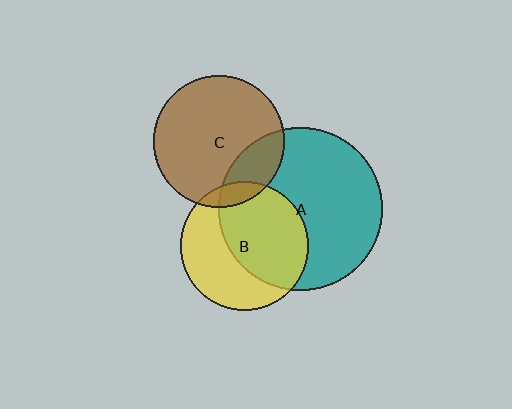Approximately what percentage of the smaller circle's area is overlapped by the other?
Approximately 55%.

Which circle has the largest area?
Circle A (teal).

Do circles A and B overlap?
Yes.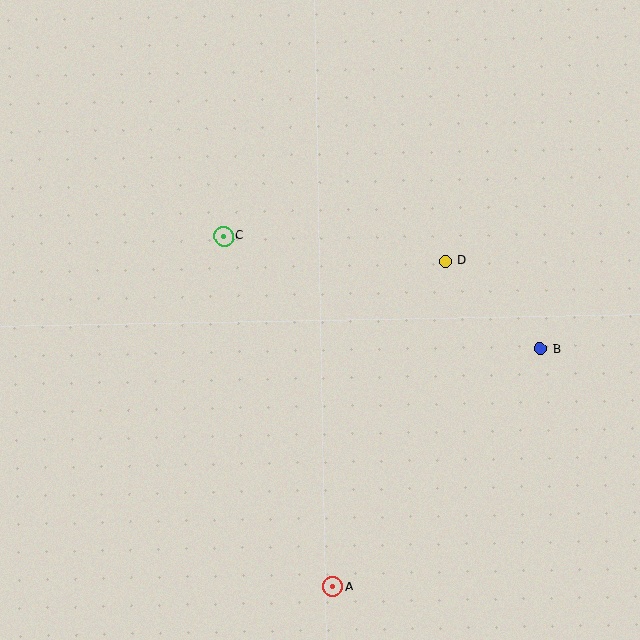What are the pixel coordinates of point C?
Point C is at (223, 236).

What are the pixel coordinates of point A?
Point A is at (333, 587).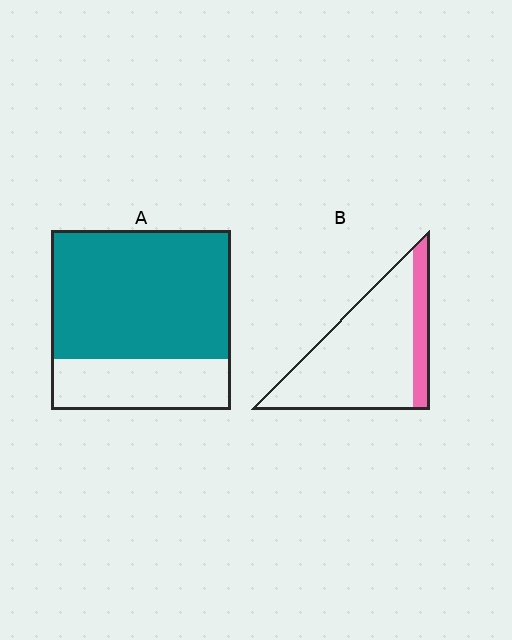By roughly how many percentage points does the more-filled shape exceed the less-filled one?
By roughly 55 percentage points (A over B).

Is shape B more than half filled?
No.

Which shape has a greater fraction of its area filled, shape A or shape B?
Shape A.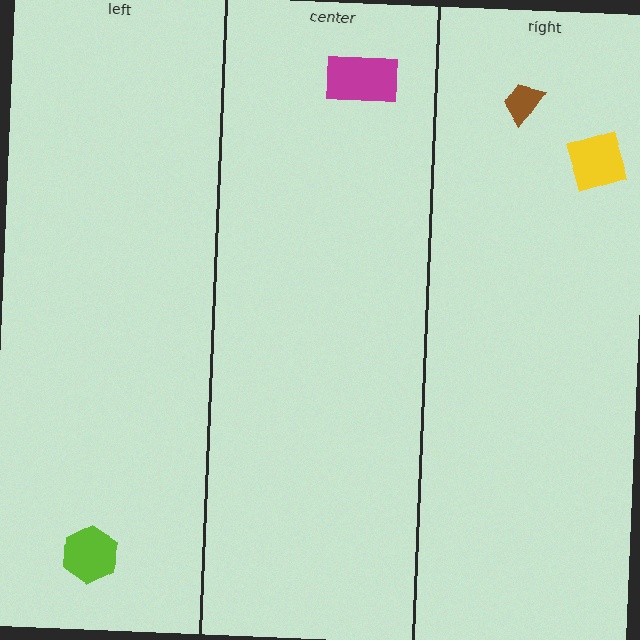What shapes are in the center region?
The magenta rectangle.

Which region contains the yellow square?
The right region.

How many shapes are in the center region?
1.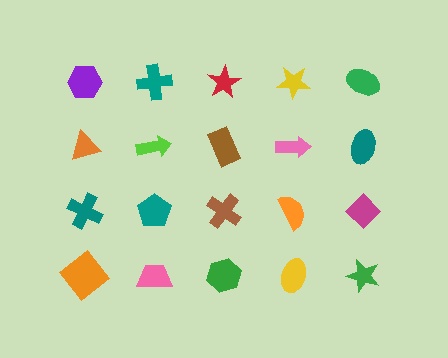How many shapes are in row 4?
5 shapes.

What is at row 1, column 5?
A green ellipse.